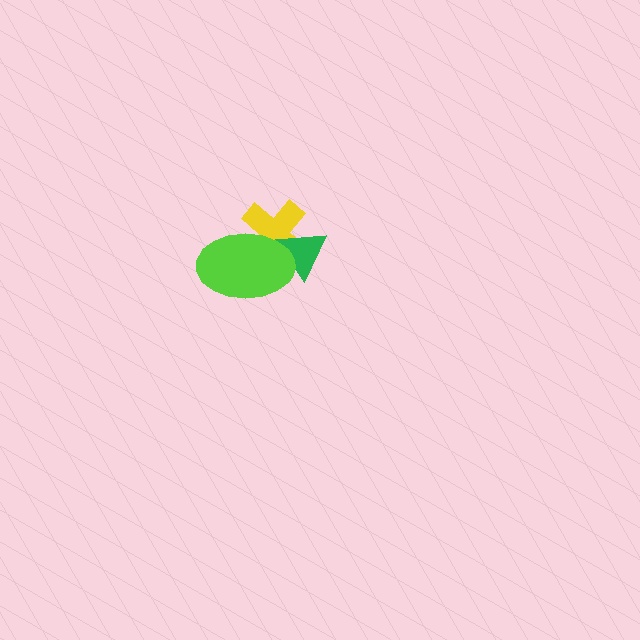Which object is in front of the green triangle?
The lime ellipse is in front of the green triangle.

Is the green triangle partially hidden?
Yes, it is partially covered by another shape.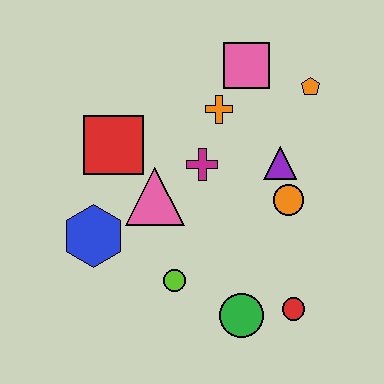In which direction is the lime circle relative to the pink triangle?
The lime circle is below the pink triangle.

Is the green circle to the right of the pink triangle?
Yes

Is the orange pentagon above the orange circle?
Yes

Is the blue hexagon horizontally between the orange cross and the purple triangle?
No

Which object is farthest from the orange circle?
The blue hexagon is farthest from the orange circle.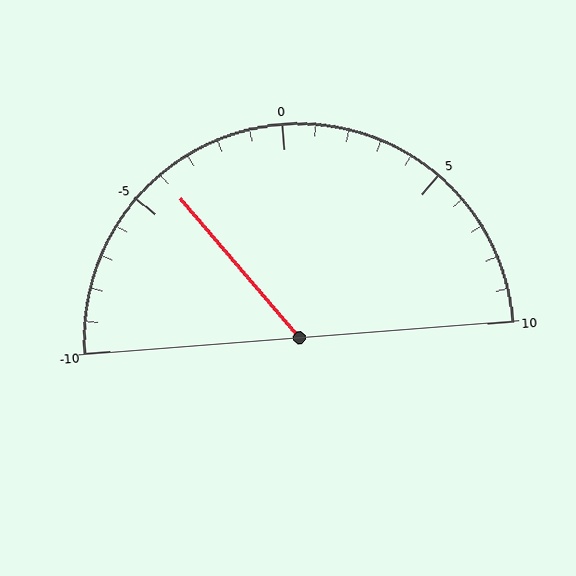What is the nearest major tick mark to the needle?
The nearest major tick mark is -5.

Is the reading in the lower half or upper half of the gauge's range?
The reading is in the lower half of the range (-10 to 10).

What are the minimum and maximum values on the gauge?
The gauge ranges from -10 to 10.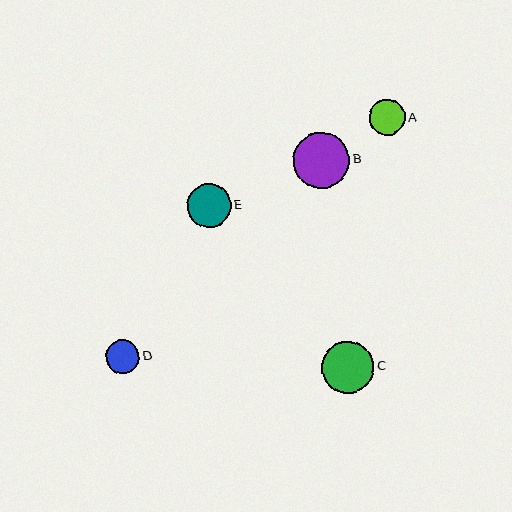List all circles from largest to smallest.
From largest to smallest: B, C, E, A, D.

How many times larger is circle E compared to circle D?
Circle E is approximately 1.3 times the size of circle D.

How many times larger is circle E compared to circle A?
Circle E is approximately 1.2 times the size of circle A.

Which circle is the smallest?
Circle D is the smallest with a size of approximately 34 pixels.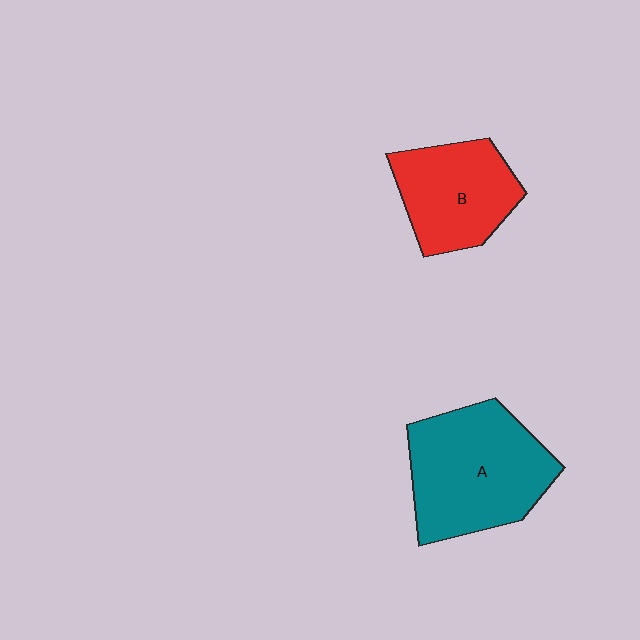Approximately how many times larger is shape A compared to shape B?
Approximately 1.4 times.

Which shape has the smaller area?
Shape B (red).